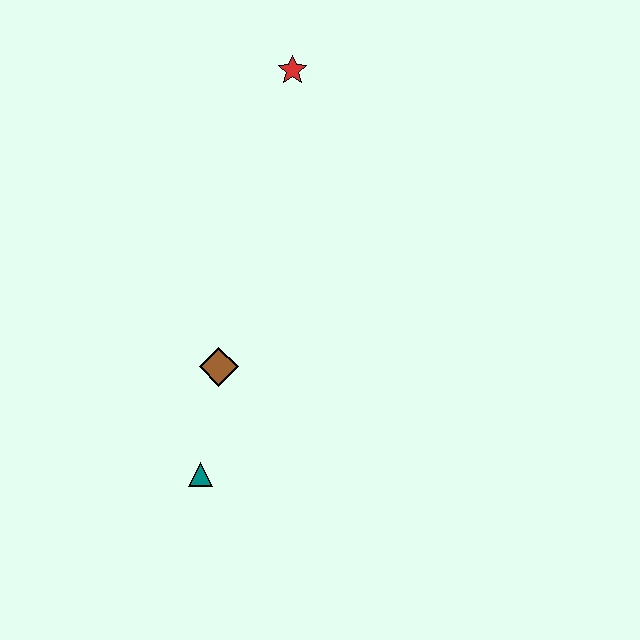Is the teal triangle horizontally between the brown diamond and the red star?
No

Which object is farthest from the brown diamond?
The red star is farthest from the brown diamond.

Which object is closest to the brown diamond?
The teal triangle is closest to the brown diamond.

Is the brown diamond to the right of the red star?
No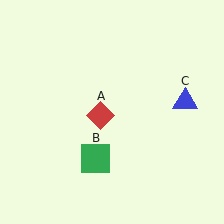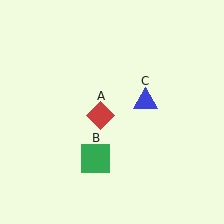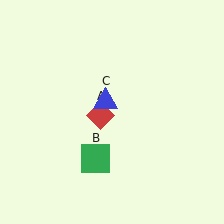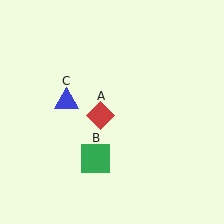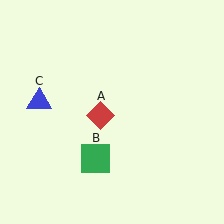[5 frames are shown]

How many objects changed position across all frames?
1 object changed position: blue triangle (object C).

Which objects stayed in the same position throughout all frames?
Red diamond (object A) and green square (object B) remained stationary.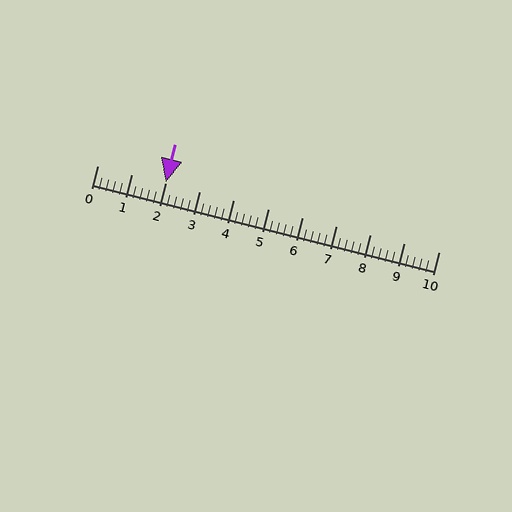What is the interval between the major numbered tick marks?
The major tick marks are spaced 1 units apart.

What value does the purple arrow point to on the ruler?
The purple arrow points to approximately 2.0.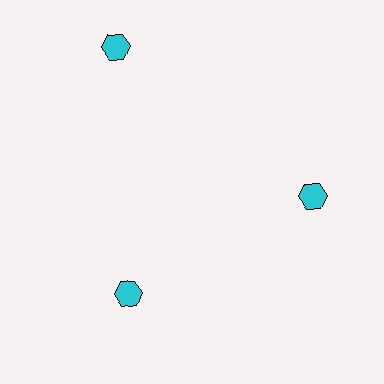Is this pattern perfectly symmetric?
No. The 3 cyan hexagons are arranged in a ring, but one element near the 11 o'clock position is pushed outward from the center, breaking the 3-fold rotational symmetry.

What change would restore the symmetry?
The symmetry would be restored by moving it inward, back onto the ring so that all 3 hexagons sit at equal angles and equal distance from the center.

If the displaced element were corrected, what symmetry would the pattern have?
It would have 3-fold rotational symmetry — the pattern would map onto itself every 120 degrees.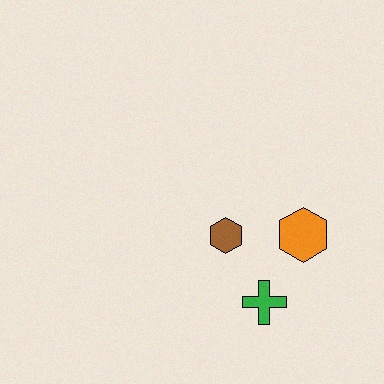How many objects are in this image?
There are 3 objects.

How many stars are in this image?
There are no stars.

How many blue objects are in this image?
There are no blue objects.